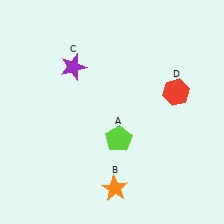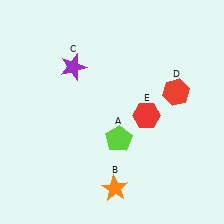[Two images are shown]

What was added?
A red hexagon (E) was added in Image 2.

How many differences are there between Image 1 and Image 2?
There is 1 difference between the two images.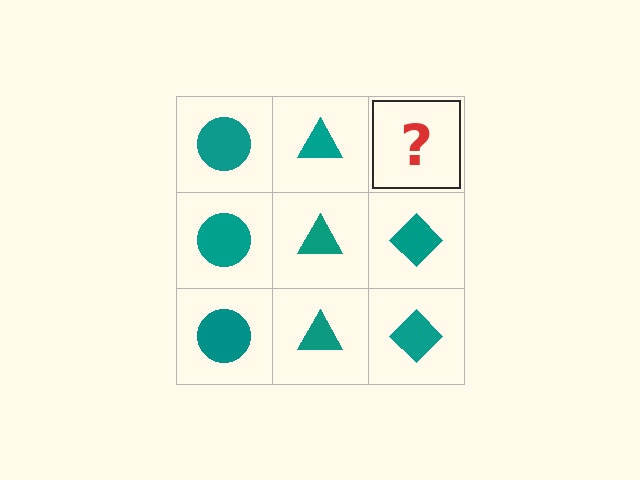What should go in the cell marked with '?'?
The missing cell should contain a teal diamond.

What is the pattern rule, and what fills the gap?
The rule is that each column has a consistent shape. The gap should be filled with a teal diamond.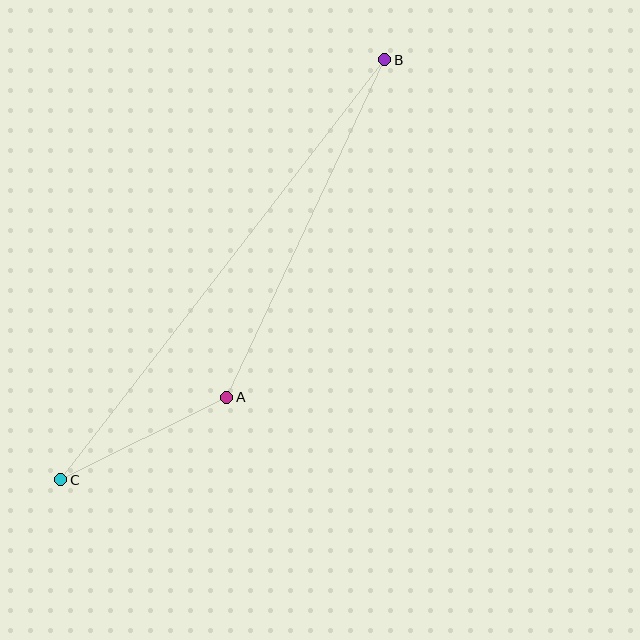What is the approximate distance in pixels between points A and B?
The distance between A and B is approximately 373 pixels.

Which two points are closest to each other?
Points A and C are closest to each other.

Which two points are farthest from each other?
Points B and C are farthest from each other.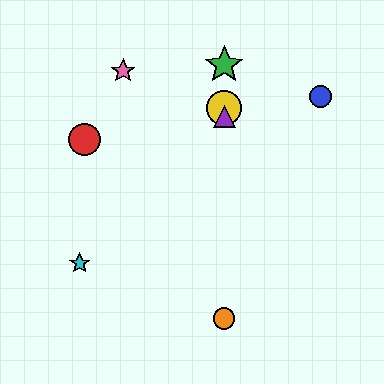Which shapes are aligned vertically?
The green star, the yellow circle, the purple triangle, the orange circle are aligned vertically.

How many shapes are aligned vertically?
4 shapes (the green star, the yellow circle, the purple triangle, the orange circle) are aligned vertically.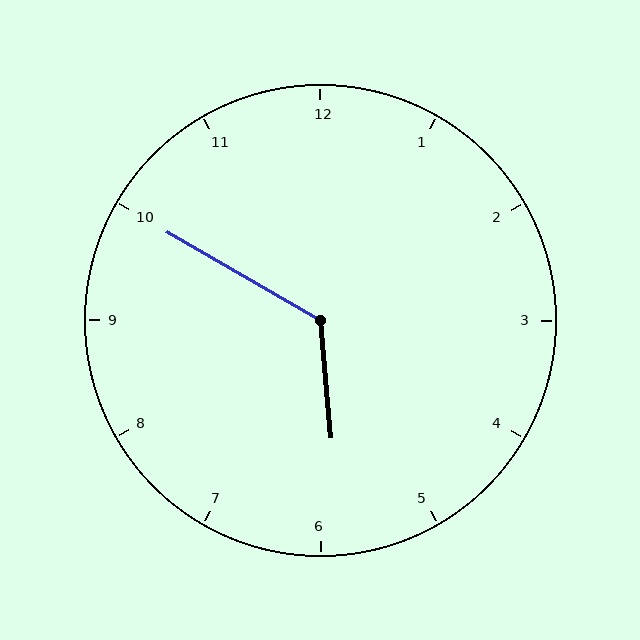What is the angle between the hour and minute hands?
Approximately 125 degrees.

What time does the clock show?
5:50.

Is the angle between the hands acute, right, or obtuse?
It is obtuse.